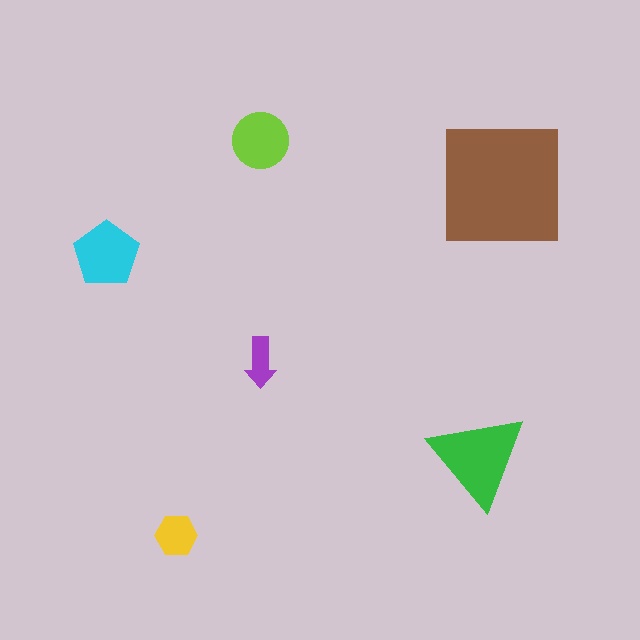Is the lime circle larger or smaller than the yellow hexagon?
Larger.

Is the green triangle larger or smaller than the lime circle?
Larger.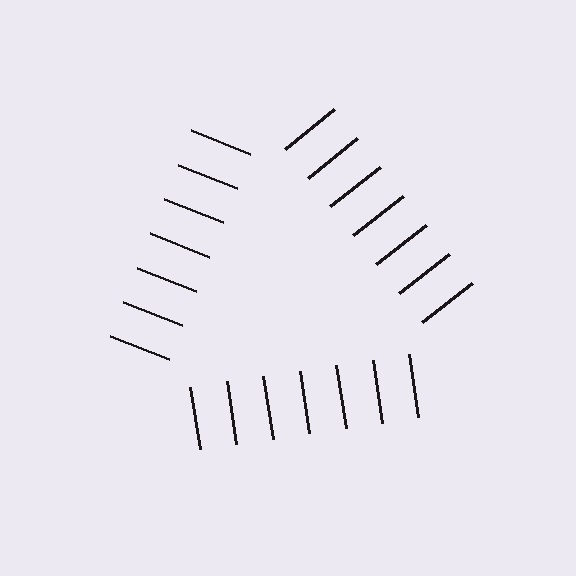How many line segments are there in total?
21 — 7 along each of the 3 edges.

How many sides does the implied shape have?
3 sides — the line-ends trace a triangle.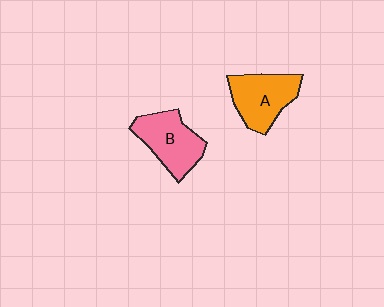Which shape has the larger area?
Shape B (pink).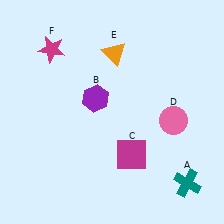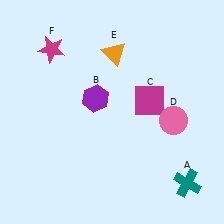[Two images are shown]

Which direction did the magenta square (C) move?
The magenta square (C) moved up.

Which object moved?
The magenta square (C) moved up.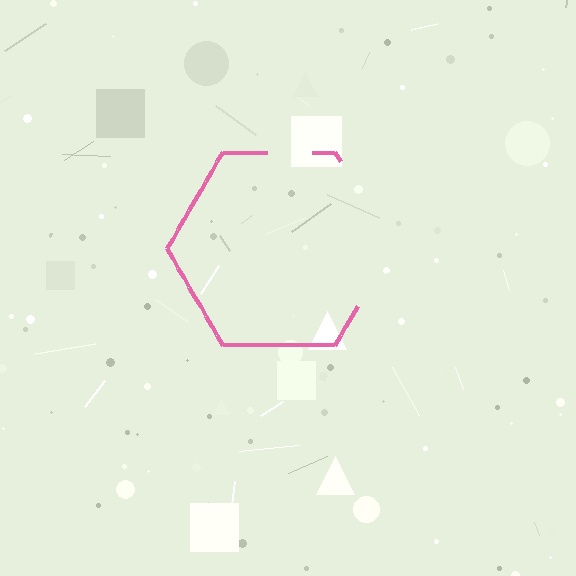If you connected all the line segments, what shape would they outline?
They would outline a hexagon.